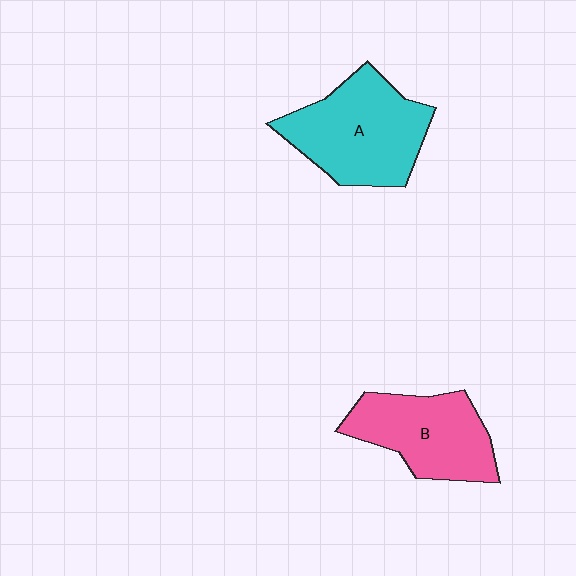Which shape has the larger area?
Shape A (cyan).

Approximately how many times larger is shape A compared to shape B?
Approximately 1.2 times.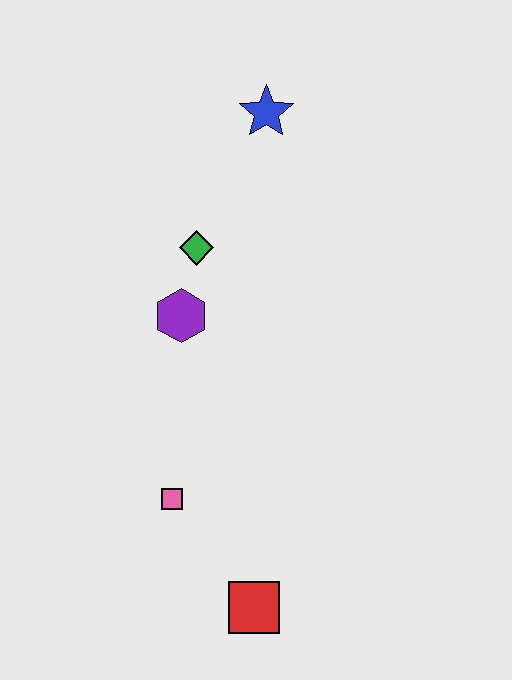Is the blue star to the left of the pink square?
No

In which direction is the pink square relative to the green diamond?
The pink square is below the green diamond.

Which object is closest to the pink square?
The red square is closest to the pink square.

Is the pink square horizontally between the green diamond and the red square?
No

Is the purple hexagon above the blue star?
No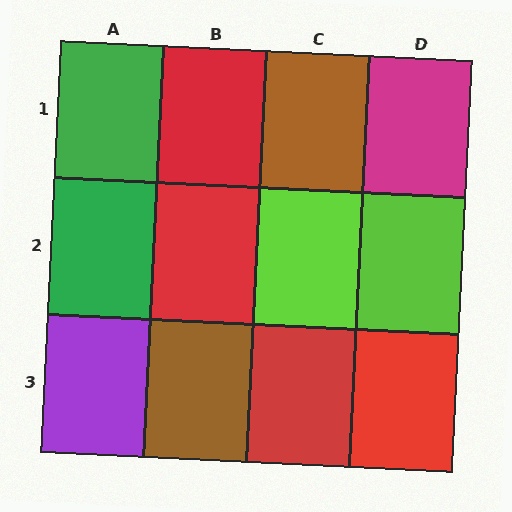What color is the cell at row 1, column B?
Red.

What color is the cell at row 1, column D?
Magenta.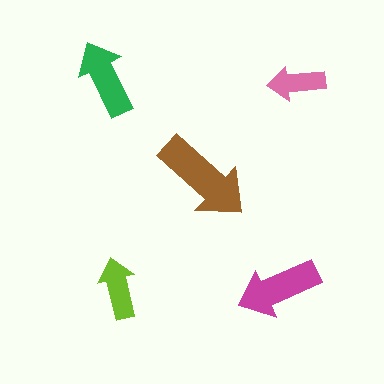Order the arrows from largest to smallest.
the brown one, the magenta one, the green one, the lime one, the pink one.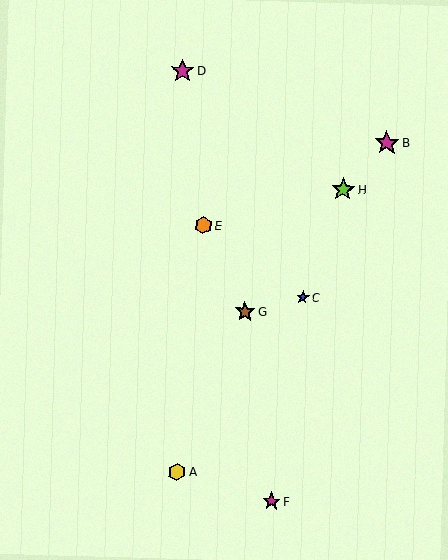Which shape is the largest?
The magenta star (labeled B) is the largest.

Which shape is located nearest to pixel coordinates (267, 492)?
The magenta star (labeled F) at (271, 501) is nearest to that location.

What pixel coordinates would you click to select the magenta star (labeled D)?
Click at (182, 71) to select the magenta star D.